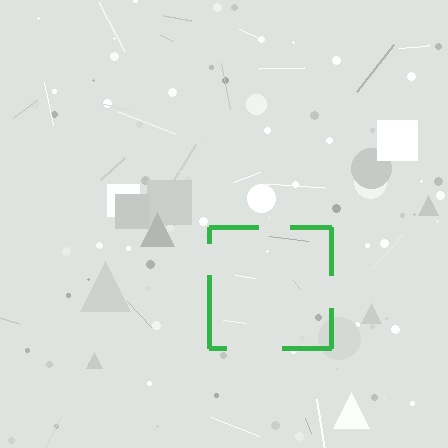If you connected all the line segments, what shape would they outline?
They would outline a square.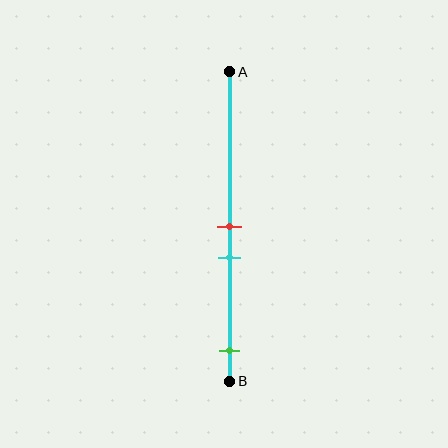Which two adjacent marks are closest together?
The red and cyan marks are the closest adjacent pair.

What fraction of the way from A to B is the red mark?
The red mark is approximately 50% (0.5) of the way from A to B.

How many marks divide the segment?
There are 3 marks dividing the segment.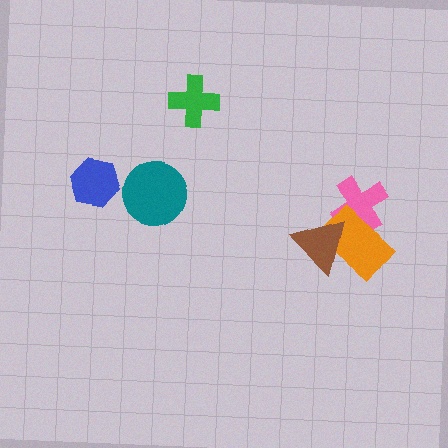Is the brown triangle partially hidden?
No, no other shape covers it.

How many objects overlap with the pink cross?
2 objects overlap with the pink cross.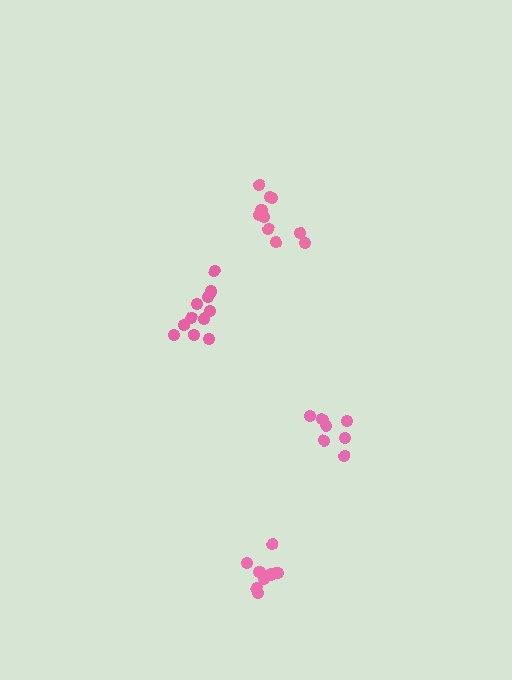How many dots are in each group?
Group 1: 7 dots, Group 2: 8 dots, Group 3: 11 dots, Group 4: 11 dots (37 total).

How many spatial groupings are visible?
There are 4 spatial groupings.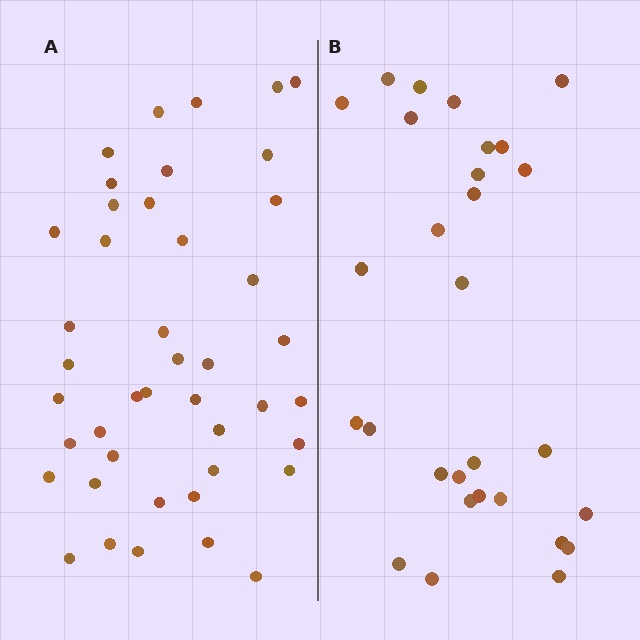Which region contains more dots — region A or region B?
Region A (the left region) has more dots.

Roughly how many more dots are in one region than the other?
Region A has approximately 15 more dots than region B.